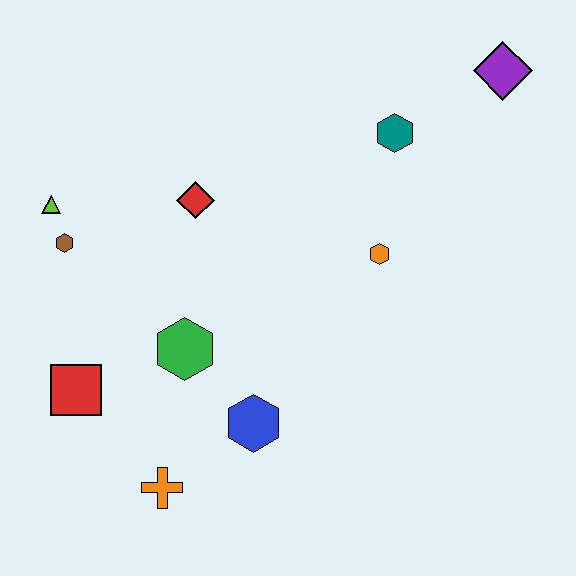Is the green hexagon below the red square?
No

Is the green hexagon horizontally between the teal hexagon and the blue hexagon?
No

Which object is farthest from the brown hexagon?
The purple diamond is farthest from the brown hexagon.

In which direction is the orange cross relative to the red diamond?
The orange cross is below the red diamond.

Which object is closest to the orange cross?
The blue hexagon is closest to the orange cross.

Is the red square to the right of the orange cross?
No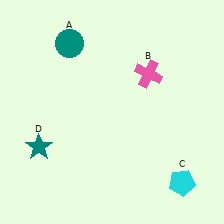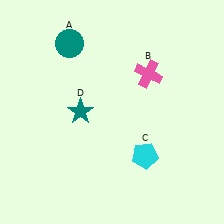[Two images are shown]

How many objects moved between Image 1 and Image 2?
2 objects moved between the two images.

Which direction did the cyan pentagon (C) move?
The cyan pentagon (C) moved left.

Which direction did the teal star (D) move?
The teal star (D) moved right.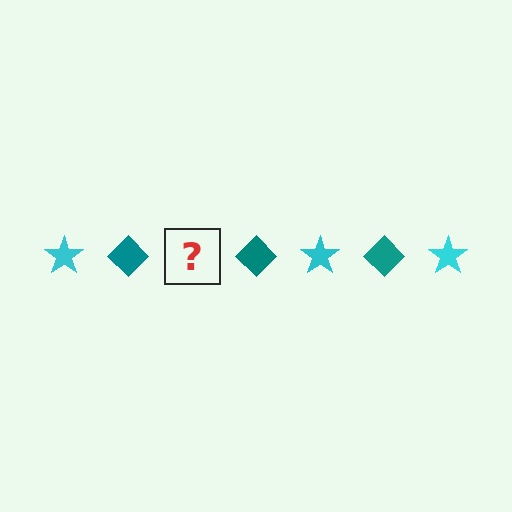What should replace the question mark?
The question mark should be replaced with a cyan star.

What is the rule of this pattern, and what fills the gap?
The rule is that the pattern alternates between cyan star and teal diamond. The gap should be filled with a cyan star.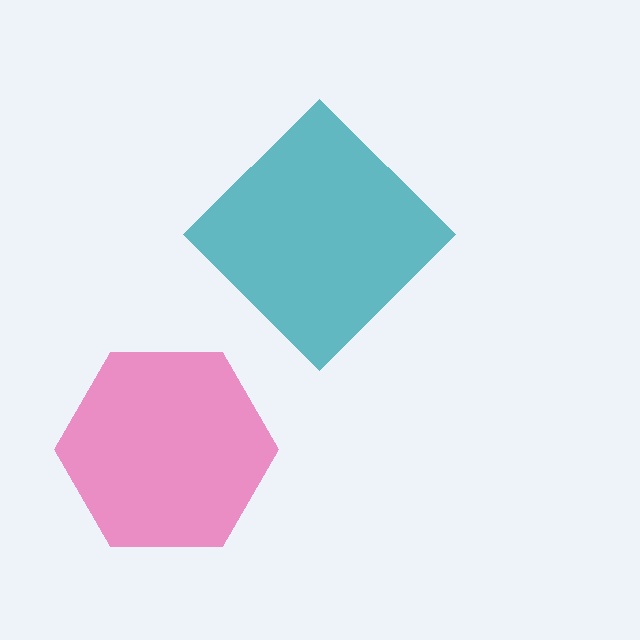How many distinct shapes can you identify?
There are 2 distinct shapes: a teal diamond, a pink hexagon.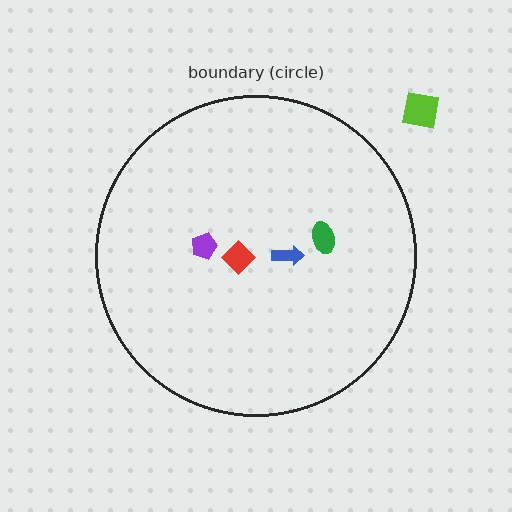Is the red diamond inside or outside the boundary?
Inside.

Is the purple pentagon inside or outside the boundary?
Inside.